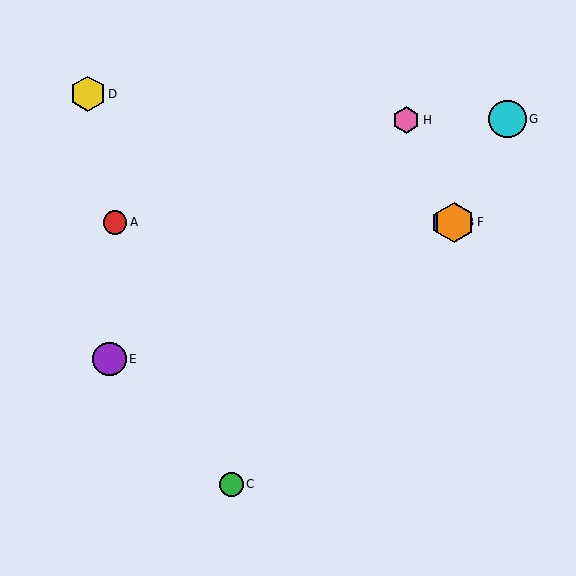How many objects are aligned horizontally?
3 objects (A, B, F) are aligned horizontally.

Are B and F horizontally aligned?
Yes, both are at y≈222.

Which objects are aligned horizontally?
Objects A, B, F are aligned horizontally.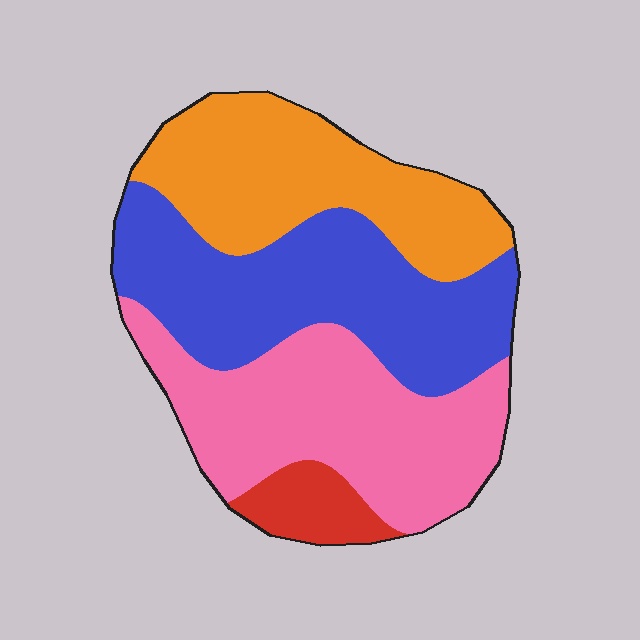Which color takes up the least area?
Red, at roughly 5%.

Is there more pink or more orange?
Pink.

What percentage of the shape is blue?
Blue takes up about one third (1/3) of the shape.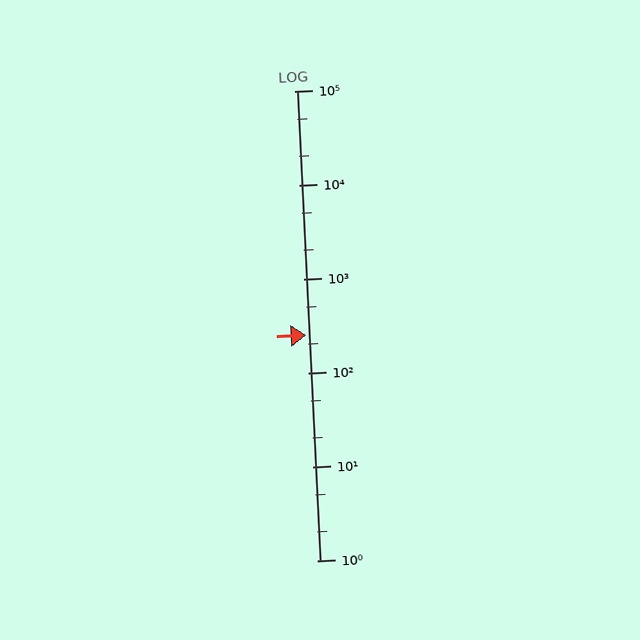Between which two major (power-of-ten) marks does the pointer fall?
The pointer is between 100 and 1000.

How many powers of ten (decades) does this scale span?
The scale spans 5 decades, from 1 to 100000.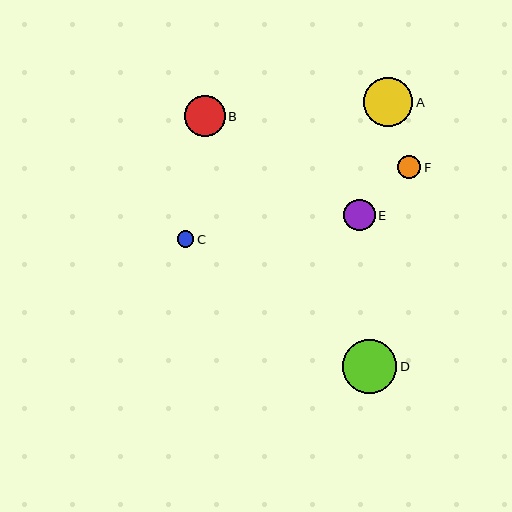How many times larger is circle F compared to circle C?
Circle F is approximately 1.4 times the size of circle C.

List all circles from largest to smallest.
From largest to smallest: D, A, B, E, F, C.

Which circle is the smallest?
Circle C is the smallest with a size of approximately 17 pixels.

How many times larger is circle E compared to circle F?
Circle E is approximately 1.4 times the size of circle F.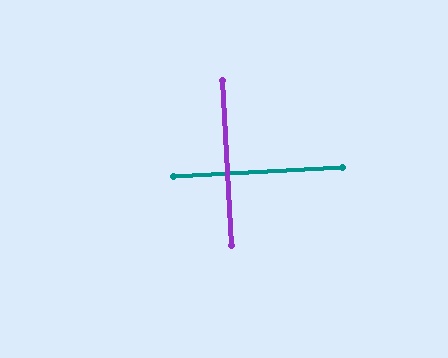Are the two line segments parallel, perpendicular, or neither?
Perpendicular — they meet at approximately 90°.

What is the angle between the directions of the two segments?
Approximately 90 degrees.